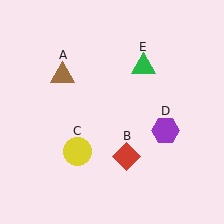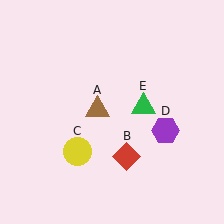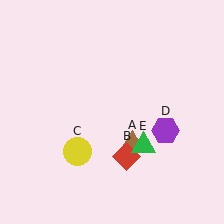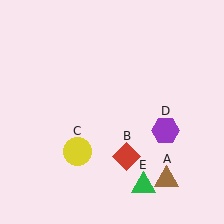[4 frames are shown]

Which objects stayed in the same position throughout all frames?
Red diamond (object B) and yellow circle (object C) and purple hexagon (object D) remained stationary.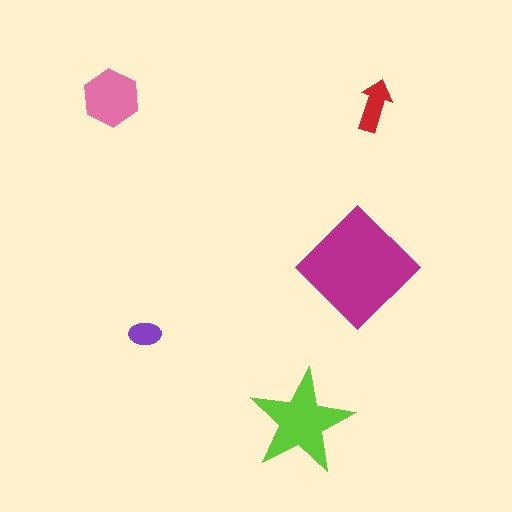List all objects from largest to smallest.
The magenta diamond, the lime star, the pink hexagon, the red arrow, the purple ellipse.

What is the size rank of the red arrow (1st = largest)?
4th.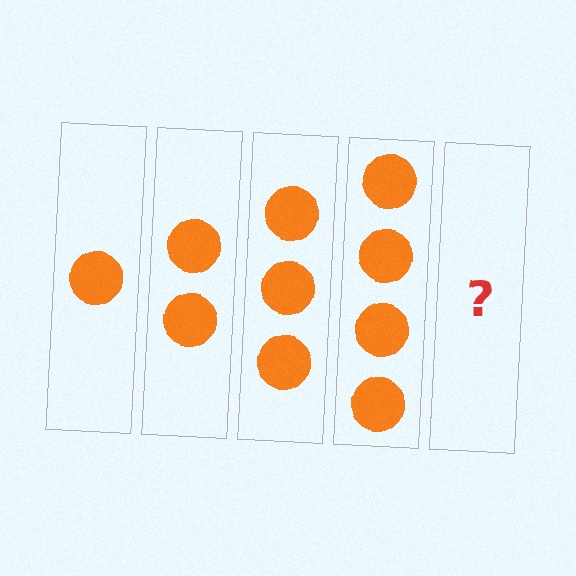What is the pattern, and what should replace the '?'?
The pattern is that each step adds one more circle. The '?' should be 5 circles.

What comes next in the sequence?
The next element should be 5 circles.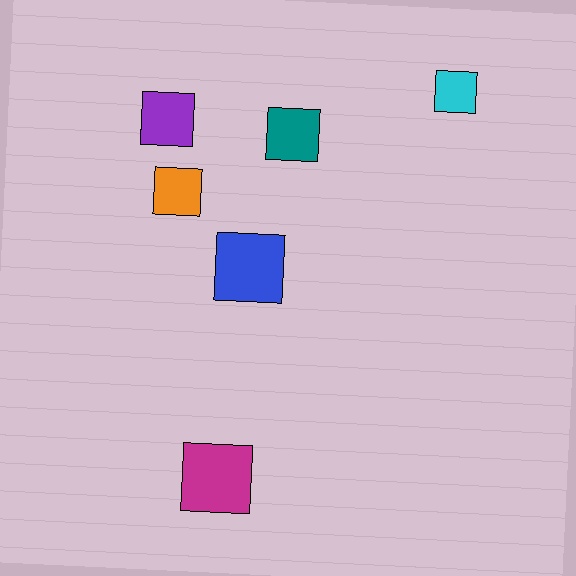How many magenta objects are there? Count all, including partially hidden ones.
There is 1 magenta object.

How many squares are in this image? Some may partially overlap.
There are 6 squares.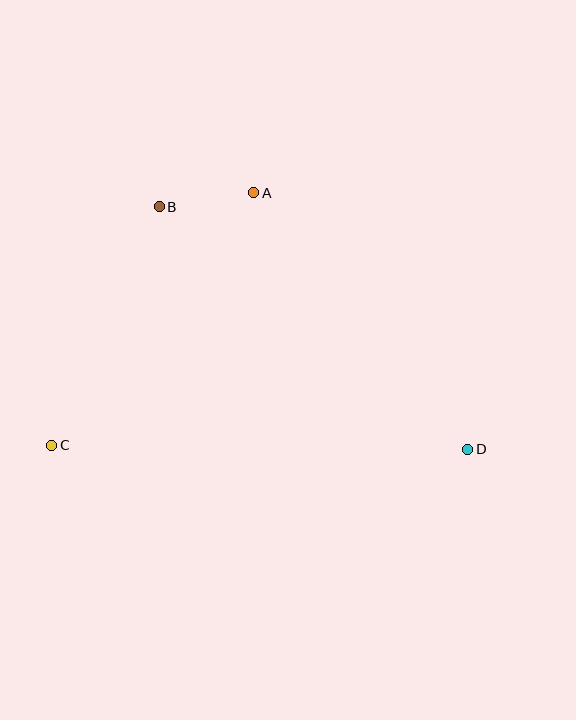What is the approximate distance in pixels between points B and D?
The distance between B and D is approximately 393 pixels.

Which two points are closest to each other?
Points A and B are closest to each other.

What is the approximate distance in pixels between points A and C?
The distance between A and C is approximately 323 pixels.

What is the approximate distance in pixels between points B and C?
The distance between B and C is approximately 262 pixels.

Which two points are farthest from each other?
Points C and D are farthest from each other.